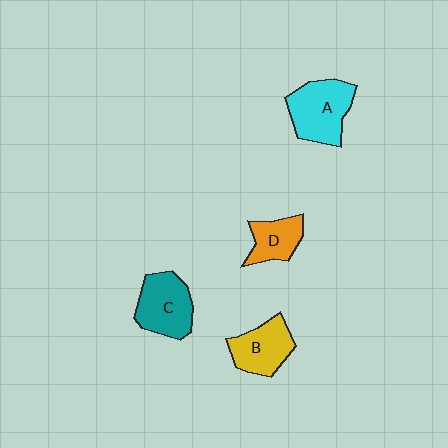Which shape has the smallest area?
Shape D (orange).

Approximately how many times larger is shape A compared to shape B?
Approximately 1.3 times.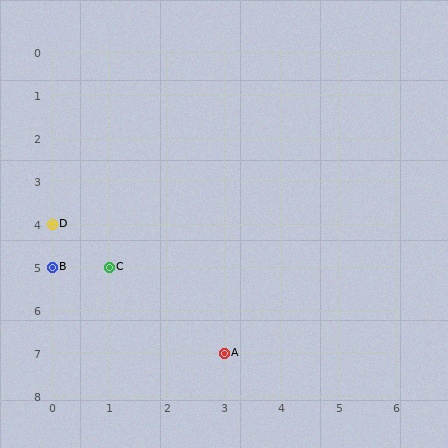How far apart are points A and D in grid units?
Points A and D are 3 columns and 3 rows apart (about 4.2 grid units diagonally).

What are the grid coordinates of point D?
Point D is at grid coordinates (0, 4).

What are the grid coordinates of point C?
Point C is at grid coordinates (1, 5).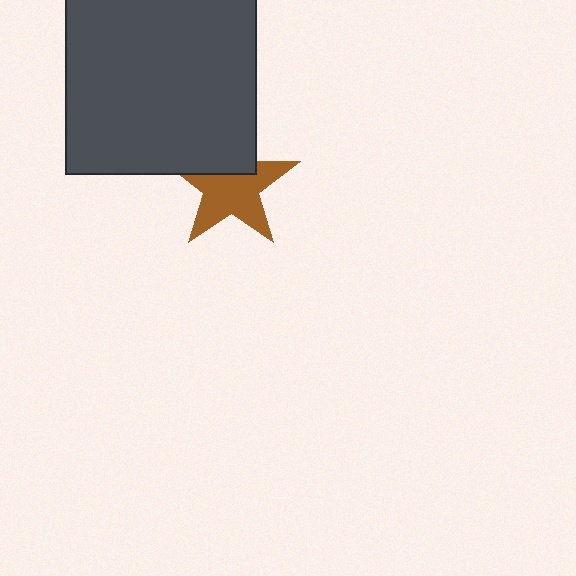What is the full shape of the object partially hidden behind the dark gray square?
The partially hidden object is a brown star.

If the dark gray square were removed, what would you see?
You would see the complete brown star.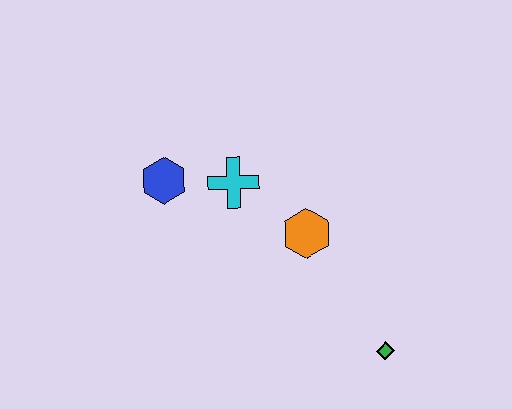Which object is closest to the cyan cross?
The blue hexagon is closest to the cyan cross.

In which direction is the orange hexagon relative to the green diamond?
The orange hexagon is above the green diamond.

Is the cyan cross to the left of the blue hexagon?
No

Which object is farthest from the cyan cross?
The green diamond is farthest from the cyan cross.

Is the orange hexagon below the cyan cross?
Yes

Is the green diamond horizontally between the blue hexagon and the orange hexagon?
No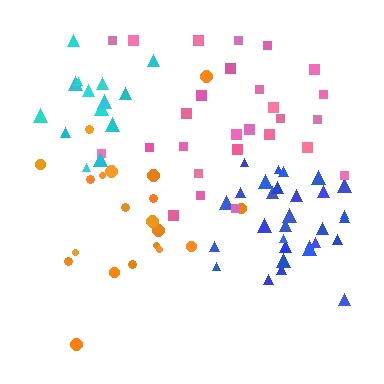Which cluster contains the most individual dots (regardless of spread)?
Blue (30).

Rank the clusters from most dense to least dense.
cyan, blue, orange, pink.